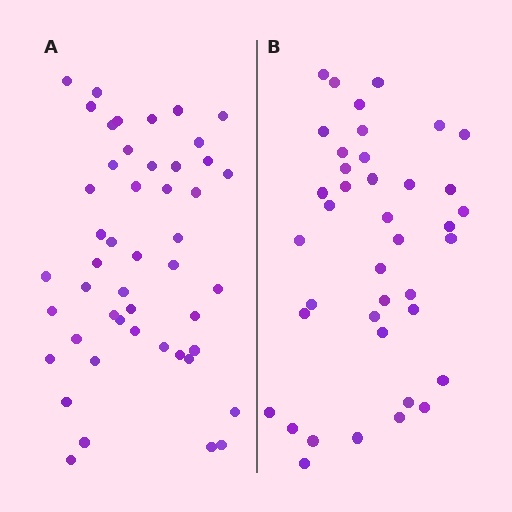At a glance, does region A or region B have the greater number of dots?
Region A (the left region) has more dots.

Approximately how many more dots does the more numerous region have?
Region A has roughly 8 or so more dots than region B.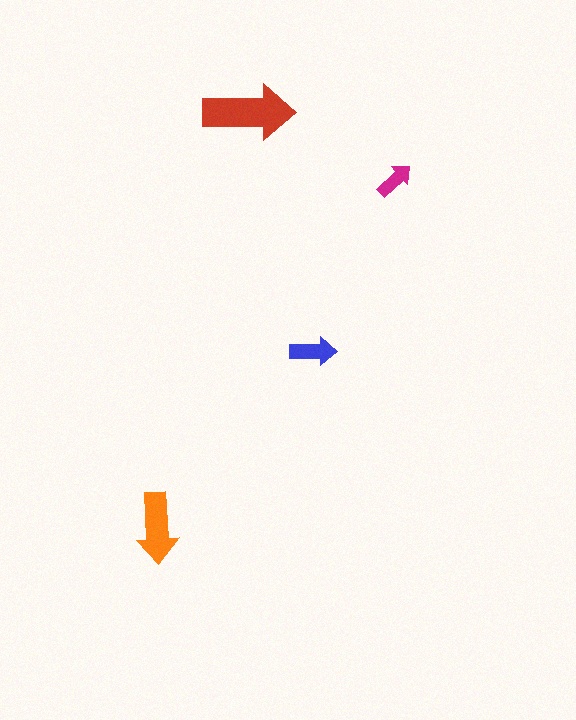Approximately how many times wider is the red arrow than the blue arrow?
About 2 times wider.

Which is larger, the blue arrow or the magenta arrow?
The blue one.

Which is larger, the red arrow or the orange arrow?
The red one.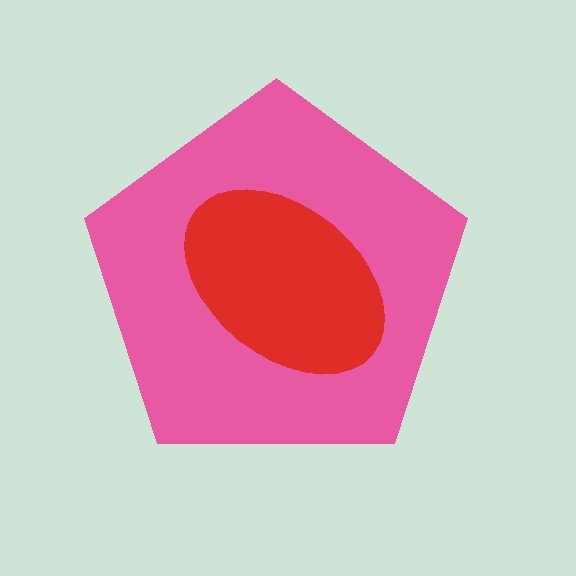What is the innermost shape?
The red ellipse.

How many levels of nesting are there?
2.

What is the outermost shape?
The pink pentagon.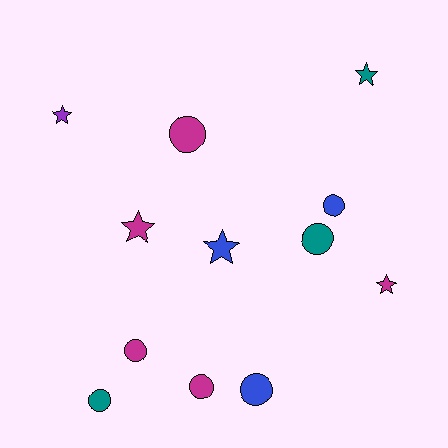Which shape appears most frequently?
Circle, with 7 objects.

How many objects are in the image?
There are 12 objects.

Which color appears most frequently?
Magenta, with 5 objects.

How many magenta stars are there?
There are 2 magenta stars.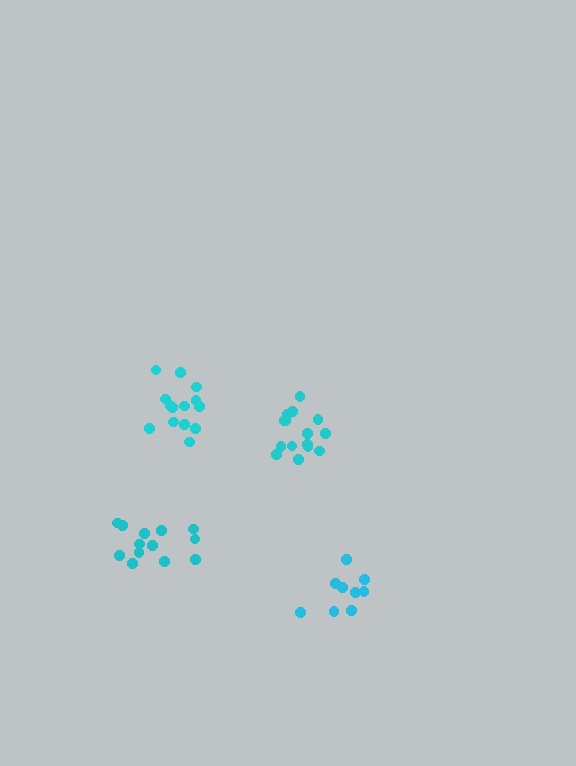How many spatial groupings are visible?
There are 4 spatial groupings.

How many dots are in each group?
Group 1: 10 dots, Group 2: 13 dots, Group 3: 14 dots, Group 4: 15 dots (52 total).